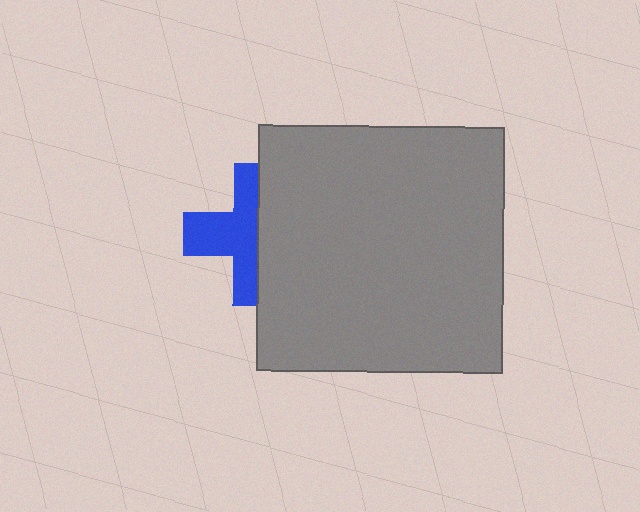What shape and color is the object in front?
The object in front is a gray square.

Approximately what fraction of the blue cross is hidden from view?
Roughly 47% of the blue cross is hidden behind the gray square.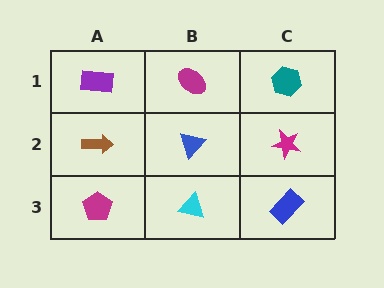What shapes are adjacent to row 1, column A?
A brown arrow (row 2, column A), a magenta ellipse (row 1, column B).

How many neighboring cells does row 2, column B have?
4.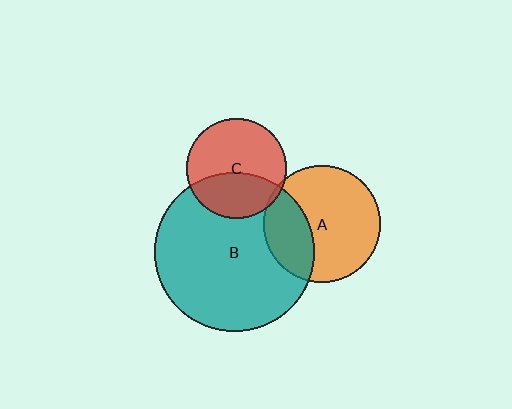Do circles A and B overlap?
Yes.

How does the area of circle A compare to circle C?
Approximately 1.4 times.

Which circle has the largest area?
Circle B (teal).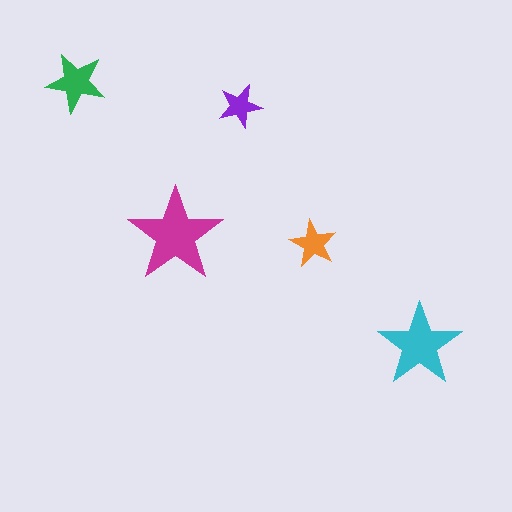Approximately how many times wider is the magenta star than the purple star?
About 2 times wider.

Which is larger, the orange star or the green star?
The green one.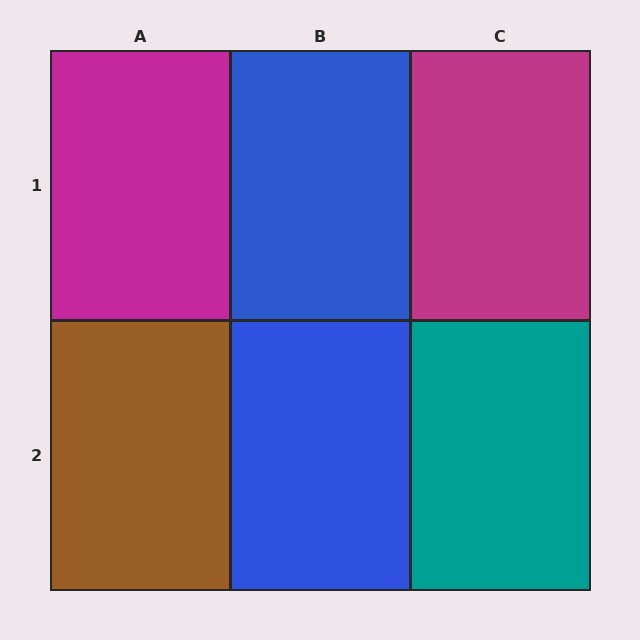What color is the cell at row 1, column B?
Blue.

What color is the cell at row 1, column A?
Magenta.